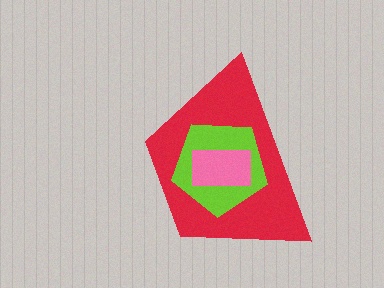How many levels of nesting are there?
3.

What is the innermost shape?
The pink rectangle.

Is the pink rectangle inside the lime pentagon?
Yes.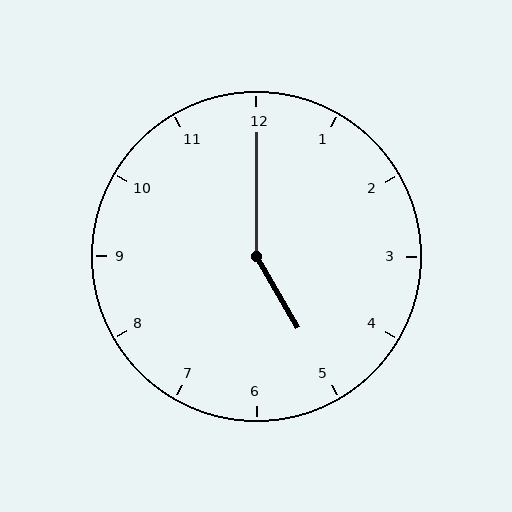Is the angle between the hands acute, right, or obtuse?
It is obtuse.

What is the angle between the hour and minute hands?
Approximately 150 degrees.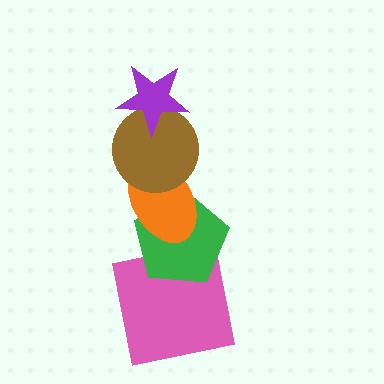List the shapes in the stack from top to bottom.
From top to bottom: the purple star, the brown circle, the orange ellipse, the green pentagon, the pink square.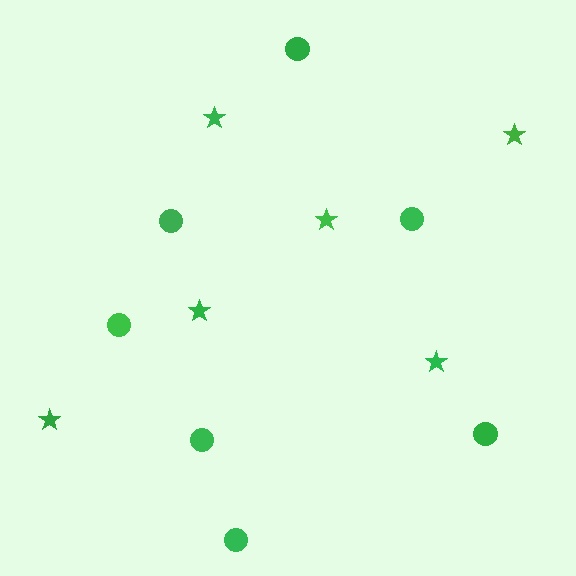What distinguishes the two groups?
There are 2 groups: one group of stars (6) and one group of circles (7).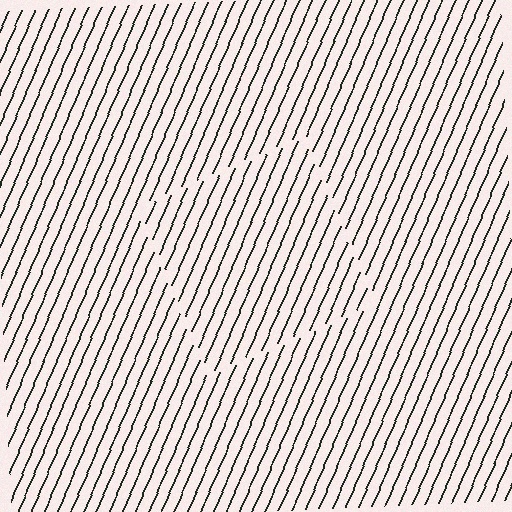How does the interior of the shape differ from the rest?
The interior of the shape contains the same grating, shifted by half a period — the contour is defined by the phase discontinuity where line-ends from the inner and outer gratings abut.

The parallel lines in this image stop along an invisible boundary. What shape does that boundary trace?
An illusory square. The interior of the shape contains the same grating, shifted by half a period — the contour is defined by the phase discontinuity where line-ends from the inner and outer gratings abut.